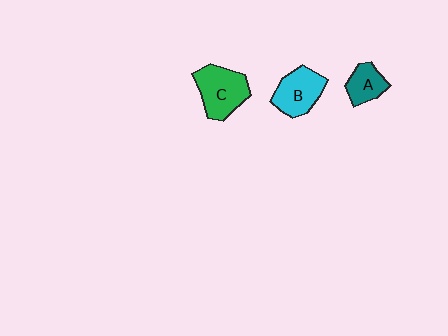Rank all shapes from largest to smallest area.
From largest to smallest: C (green), B (cyan), A (teal).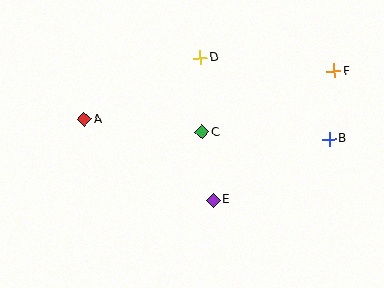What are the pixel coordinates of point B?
Point B is at (329, 139).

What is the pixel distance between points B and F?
The distance between B and F is 68 pixels.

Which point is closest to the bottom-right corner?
Point B is closest to the bottom-right corner.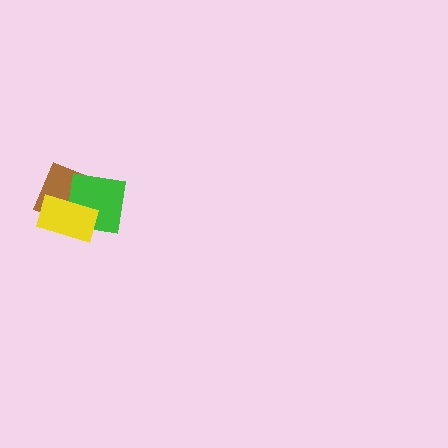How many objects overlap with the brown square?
2 objects overlap with the brown square.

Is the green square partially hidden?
Yes, it is partially covered by another shape.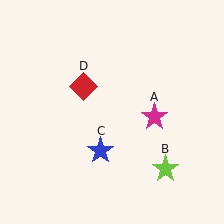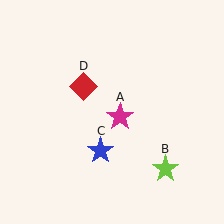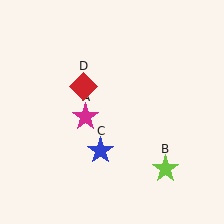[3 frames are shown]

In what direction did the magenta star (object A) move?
The magenta star (object A) moved left.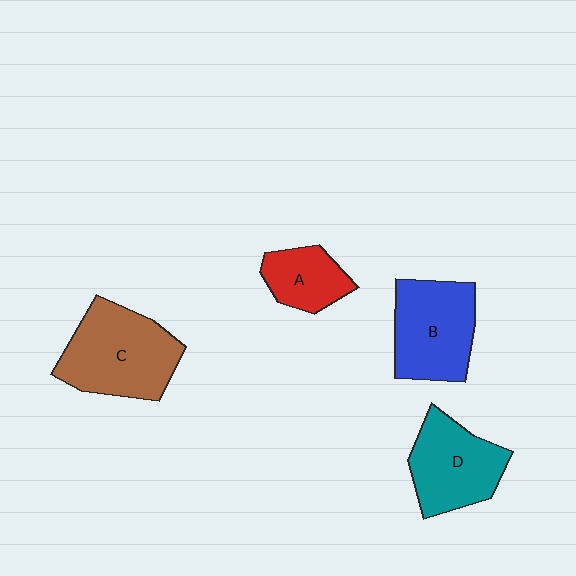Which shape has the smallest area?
Shape A (red).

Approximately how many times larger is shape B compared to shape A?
Approximately 1.7 times.